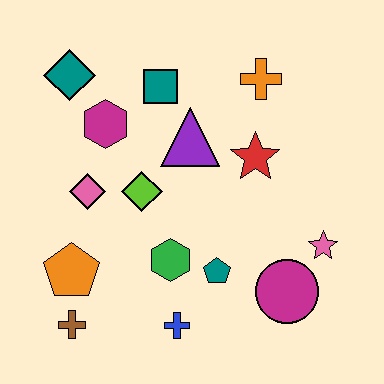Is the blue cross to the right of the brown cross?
Yes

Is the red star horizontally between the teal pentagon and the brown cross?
No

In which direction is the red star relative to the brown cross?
The red star is to the right of the brown cross.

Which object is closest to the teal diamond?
The magenta hexagon is closest to the teal diamond.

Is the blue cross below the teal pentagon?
Yes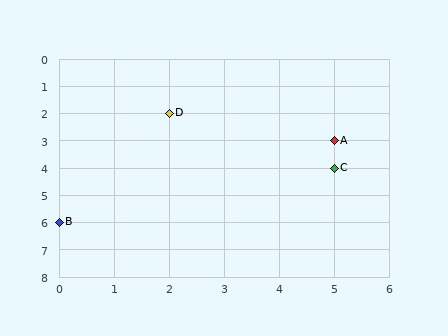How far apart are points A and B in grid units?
Points A and B are 5 columns and 3 rows apart (about 5.8 grid units diagonally).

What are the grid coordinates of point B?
Point B is at grid coordinates (0, 6).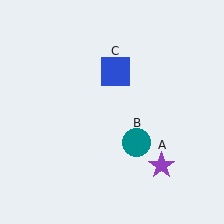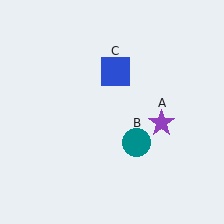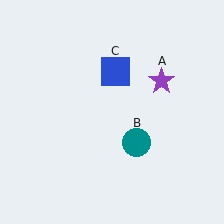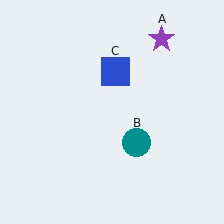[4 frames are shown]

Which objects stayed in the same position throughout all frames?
Teal circle (object B) and blue square (object C) remained stationary.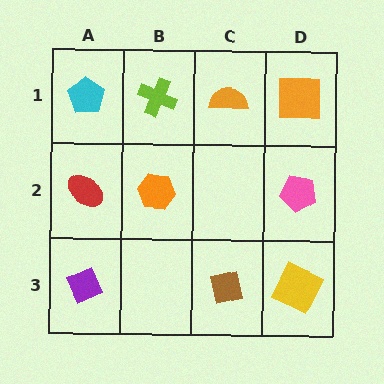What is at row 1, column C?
An orange semicircle.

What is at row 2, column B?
An orange hexagon.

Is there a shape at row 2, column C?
No, that cell is empty.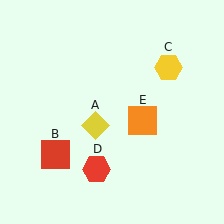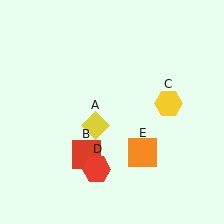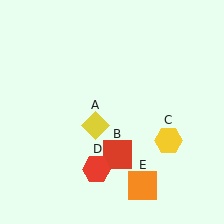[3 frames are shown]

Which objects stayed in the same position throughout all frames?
Yellow diamond (object A) and red hexagon (object D) remained stationary.